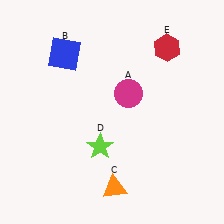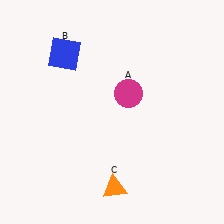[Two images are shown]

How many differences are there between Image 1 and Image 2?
There are 2 differences between the two images.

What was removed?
The lime star (D), the red hexagon (E) were removed in Image 2.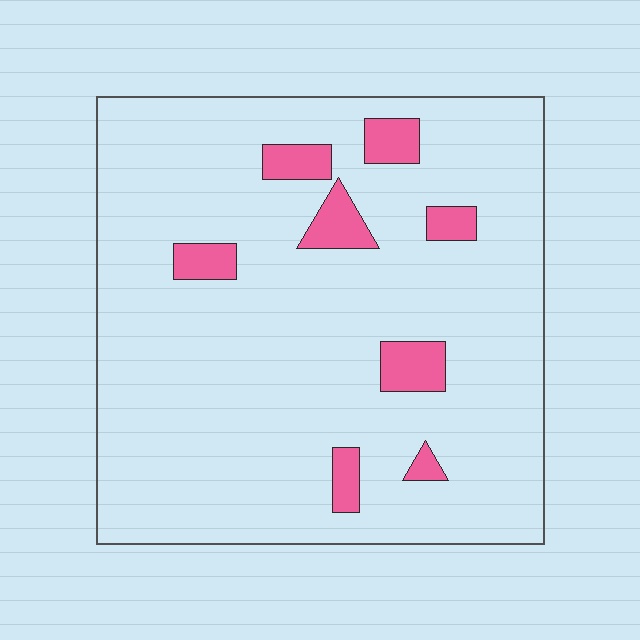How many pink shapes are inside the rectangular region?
8.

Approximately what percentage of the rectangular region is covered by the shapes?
Approximately 10%.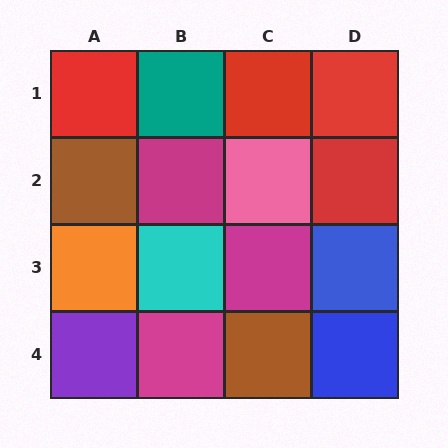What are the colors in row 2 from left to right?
Brown, magenta, pink, red.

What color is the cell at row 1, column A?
Red.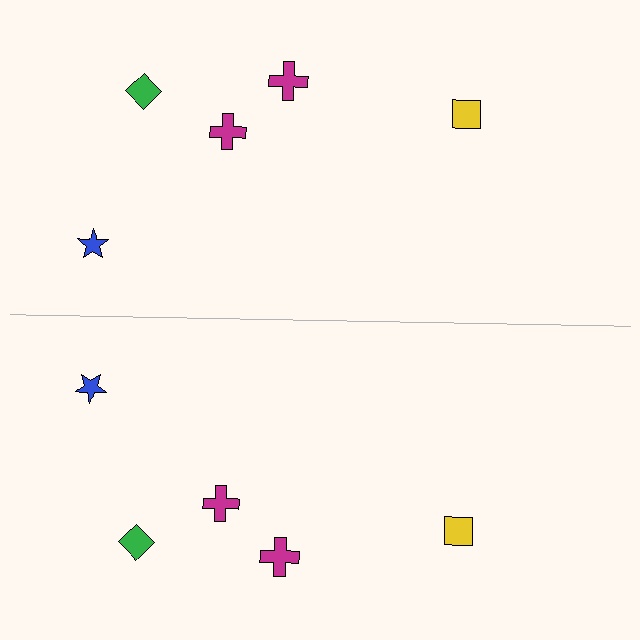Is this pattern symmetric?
Yes, this pattern has bilateral (reflection) symmetry.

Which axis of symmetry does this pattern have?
The pattern has a horizontal axis of symmetry running through the center of the image.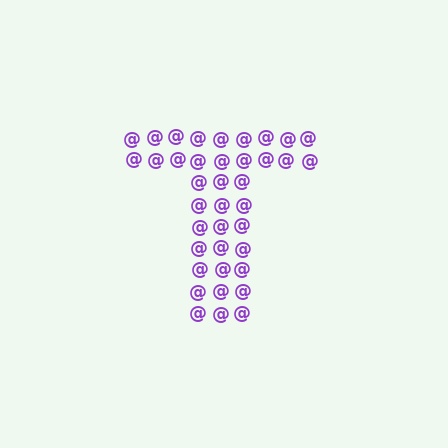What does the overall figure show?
The overall figure shows the letter T.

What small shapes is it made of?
It is made of small at signs.